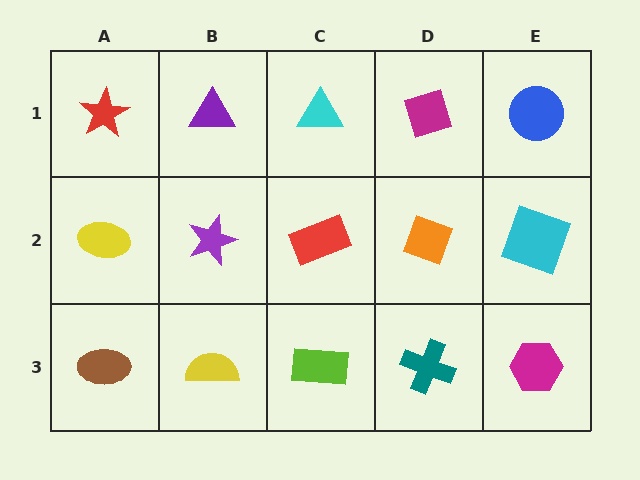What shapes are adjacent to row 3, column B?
A purple star (row 2, column B), a brown ellipse (row 3, column A), a lime rectangle (row 3, column C).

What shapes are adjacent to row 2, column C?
A cyan triangle (row 1, column C), a lime rectangle (row 3, column C), a purple star (row 2, column B), an orange diamond (row 2, column D).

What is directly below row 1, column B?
A purple star.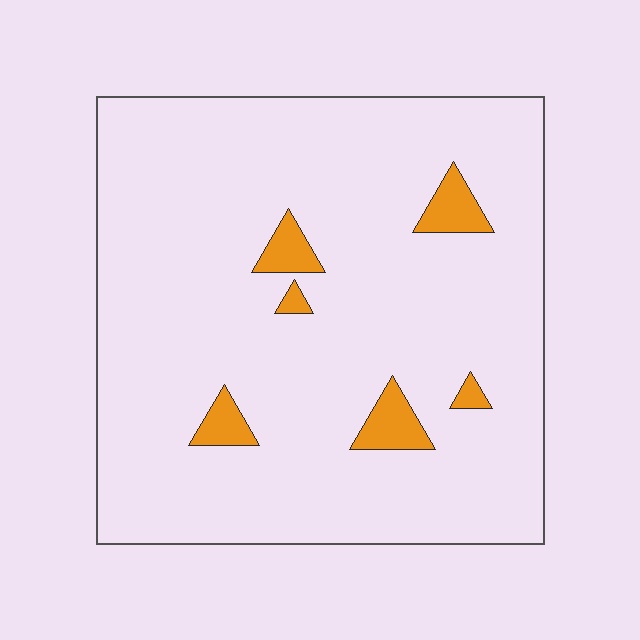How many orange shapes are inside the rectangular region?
6.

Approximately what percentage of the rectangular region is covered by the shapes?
Approximately 5%.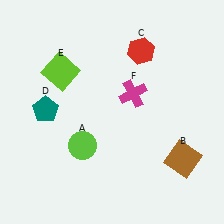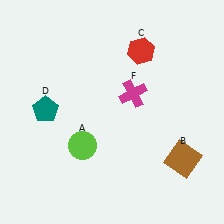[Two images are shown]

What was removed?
The lime square (E) was removed in Image 2.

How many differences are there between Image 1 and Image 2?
There is 1 difference between the two images.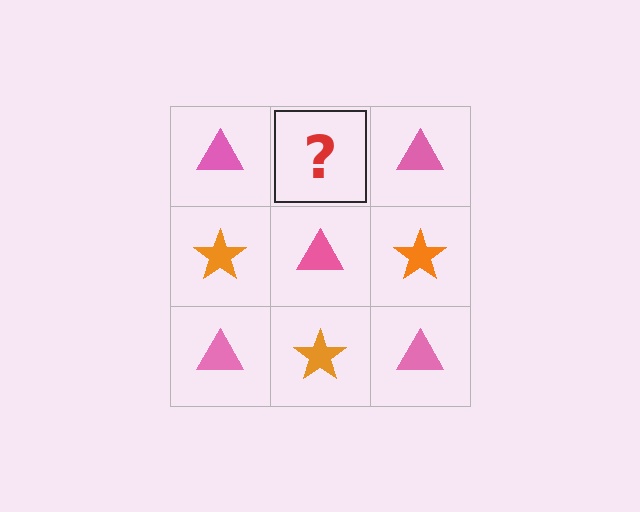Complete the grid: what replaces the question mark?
The question mark should be replaced with an orange star.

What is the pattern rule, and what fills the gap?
The rule is that it alternates pink triangle and orange star in a checkerboard pattern. The gap should be filled with an orange star.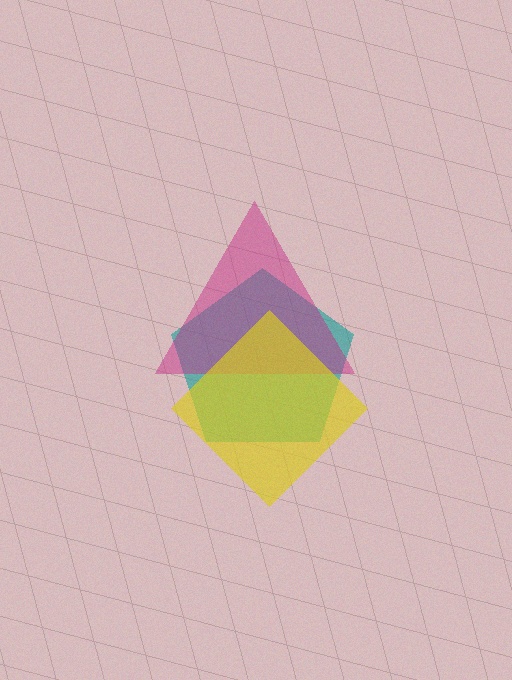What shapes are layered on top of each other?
The layered shapes are: a teal pentagon, a magenta triangle, a yellow diamond.